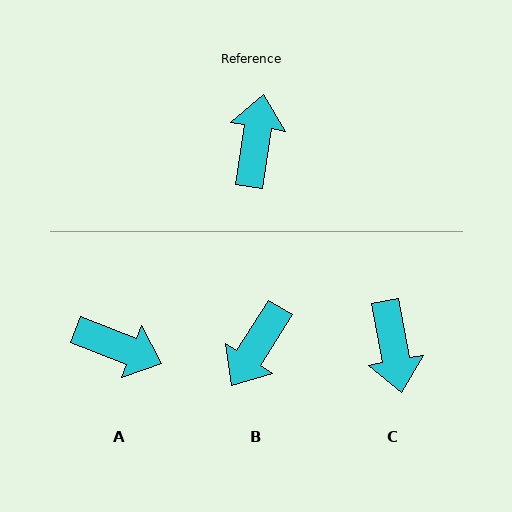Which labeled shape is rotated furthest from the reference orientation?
C, about 161 degrees away.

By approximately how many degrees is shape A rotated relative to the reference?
Approximately 102 degrees clockwise.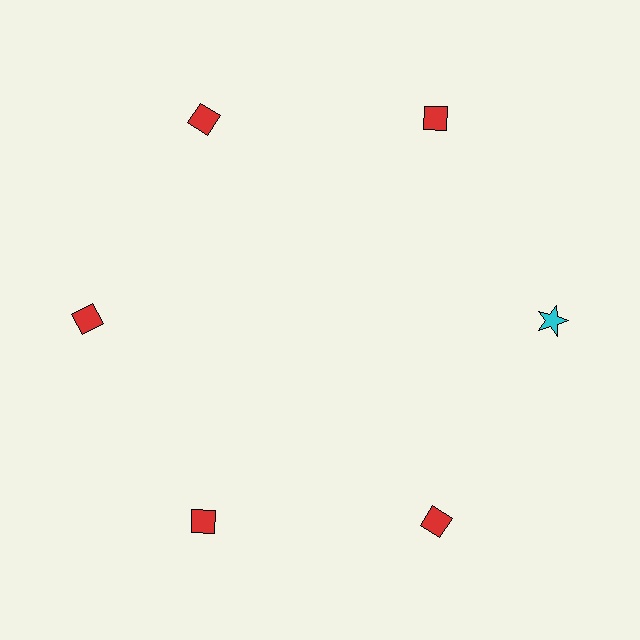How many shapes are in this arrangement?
There are 6 shapes arranged in a ring pattern.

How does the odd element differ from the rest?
It differs in both color (cyan instead of red) and shape (star instead of diamond).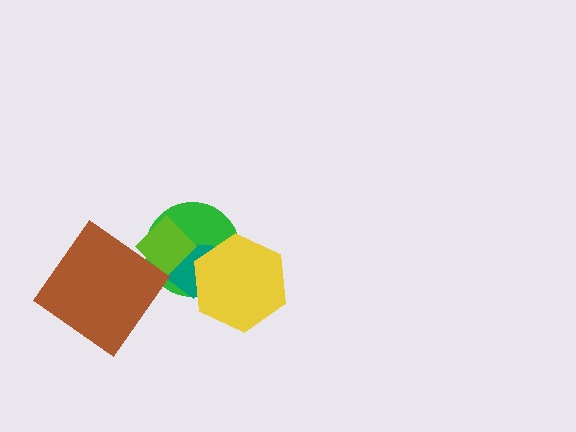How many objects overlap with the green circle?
3 objects overlap with the green circle.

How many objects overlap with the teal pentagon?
3 objects overlap with the teal pentagon.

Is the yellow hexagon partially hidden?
No, no other shape covers it.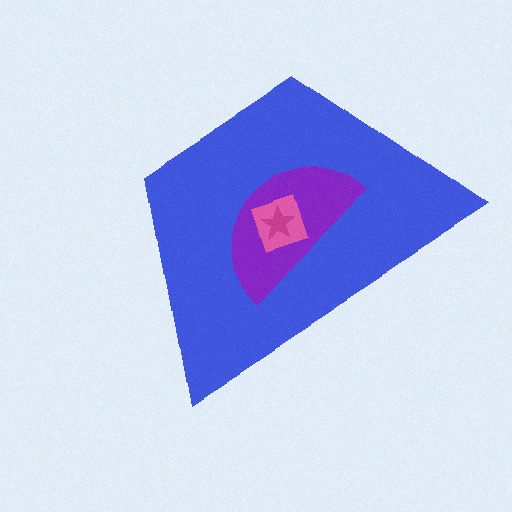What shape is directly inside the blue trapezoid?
The purple semicircle.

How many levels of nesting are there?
4.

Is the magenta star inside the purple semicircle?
Yes.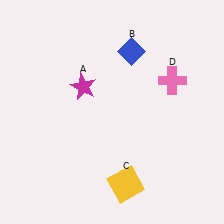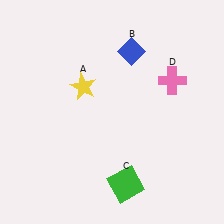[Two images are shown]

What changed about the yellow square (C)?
In Image 1, C is yellow. In Image 2, it changed to green.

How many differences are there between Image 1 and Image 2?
There are 2 differences between the two images.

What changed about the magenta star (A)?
In Image 1, A is magenta. In Image 2, it changed to yellow.